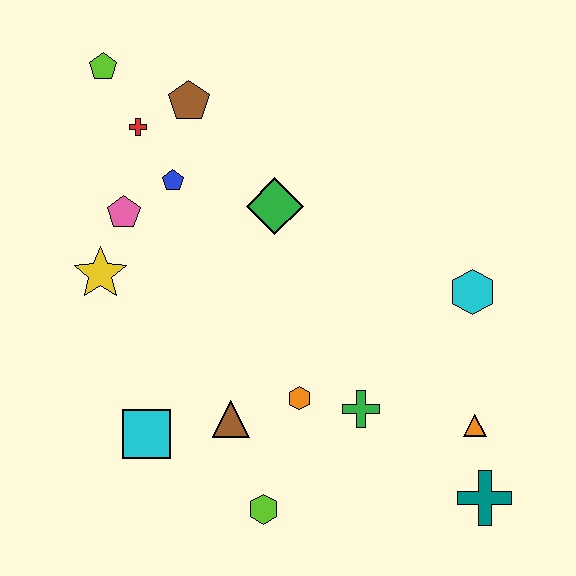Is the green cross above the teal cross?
Yes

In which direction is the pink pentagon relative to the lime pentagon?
The pink pentagon is below the lime pentagon.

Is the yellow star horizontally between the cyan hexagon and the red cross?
No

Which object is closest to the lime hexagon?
The brown triangle is closest to the lime hexagon.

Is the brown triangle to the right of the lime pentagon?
Yes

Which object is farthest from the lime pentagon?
The teal cross is farthest from the lime pentagon.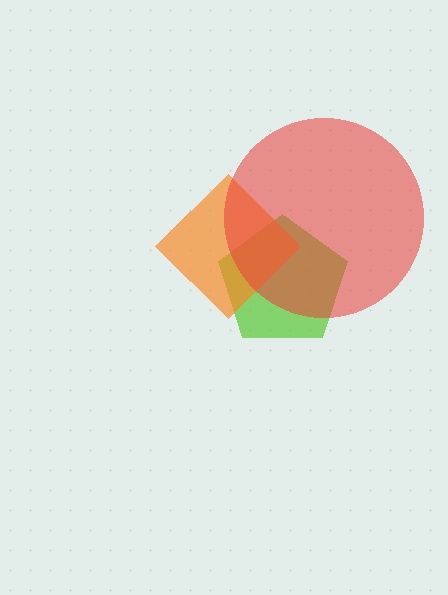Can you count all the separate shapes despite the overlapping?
Yes, there are 3 separate shapes.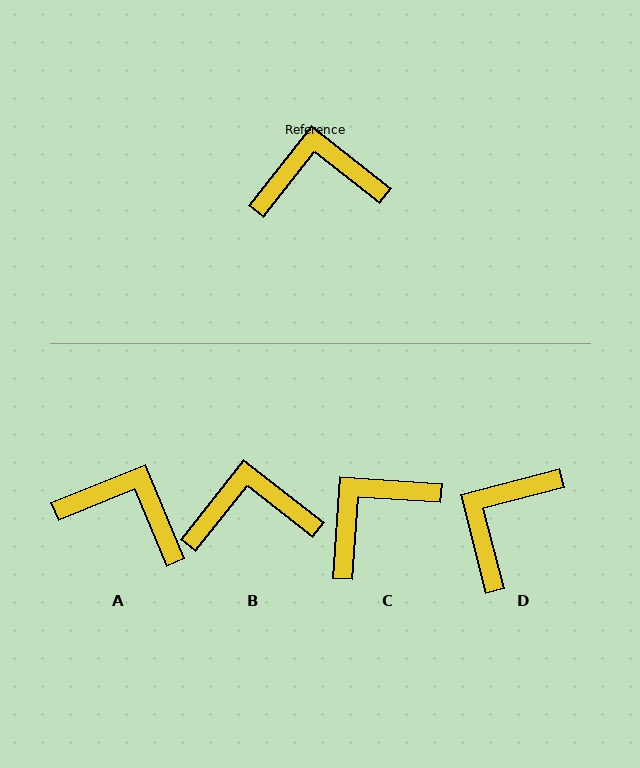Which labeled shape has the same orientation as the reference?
B.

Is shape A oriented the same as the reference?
No, it is off by about 30 degrees.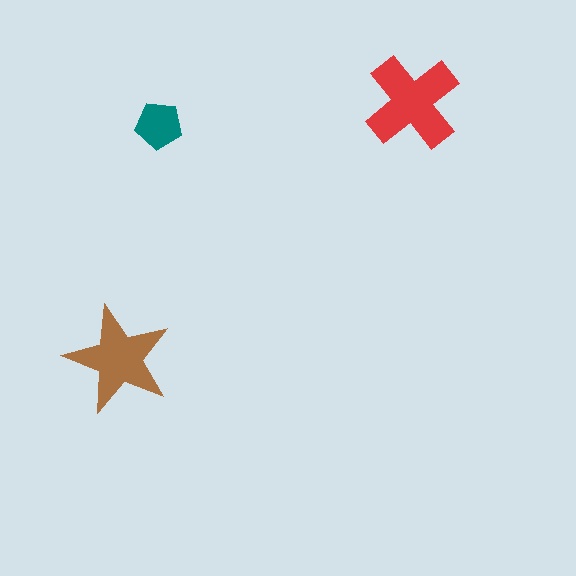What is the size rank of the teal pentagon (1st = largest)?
3rd.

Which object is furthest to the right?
The red cross is rightmost.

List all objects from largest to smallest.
The red cross, the brown star, the teal pentagon.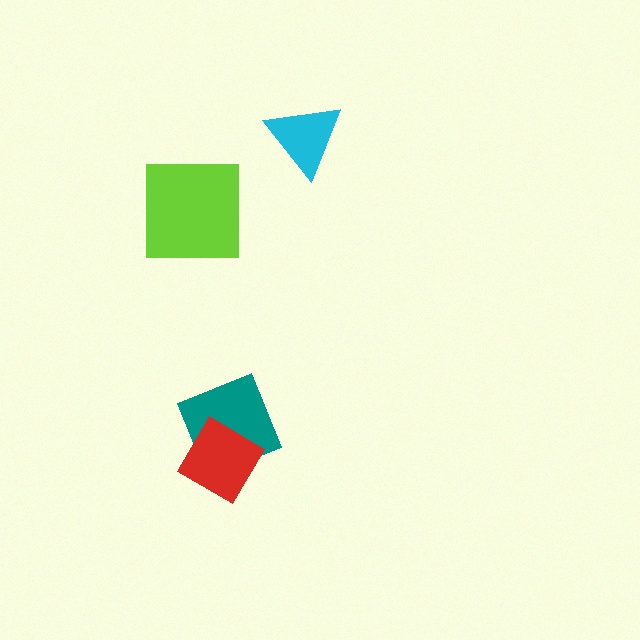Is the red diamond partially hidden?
No, no other shape covers it.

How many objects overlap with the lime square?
0 objects overlap with the lime square.